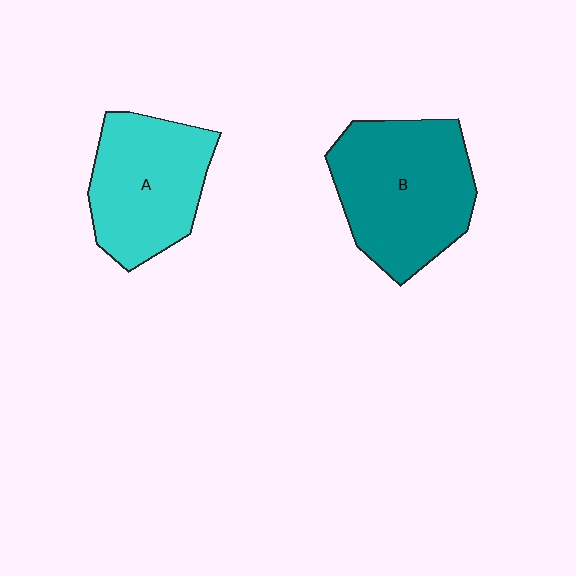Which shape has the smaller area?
Shape A (cyan).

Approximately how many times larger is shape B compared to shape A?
Approximately 1.2 times.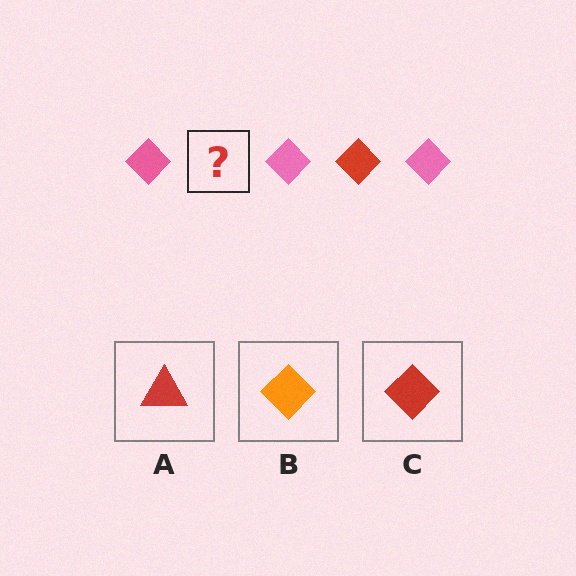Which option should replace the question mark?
Option C.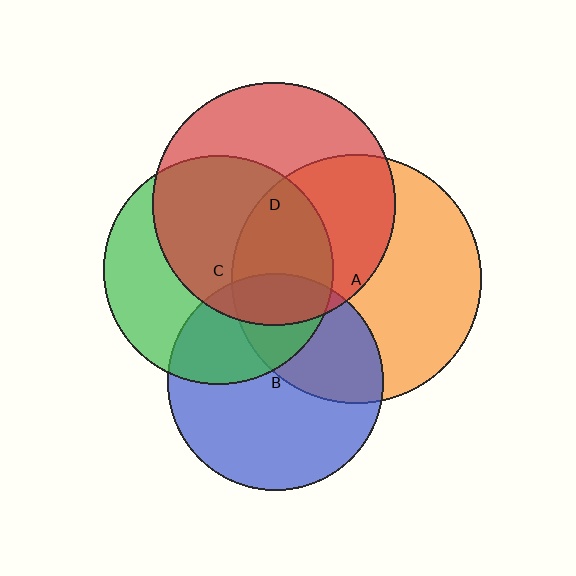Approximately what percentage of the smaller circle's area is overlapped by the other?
Approximately 60%.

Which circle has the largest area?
Circle A (orange).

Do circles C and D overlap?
Yes.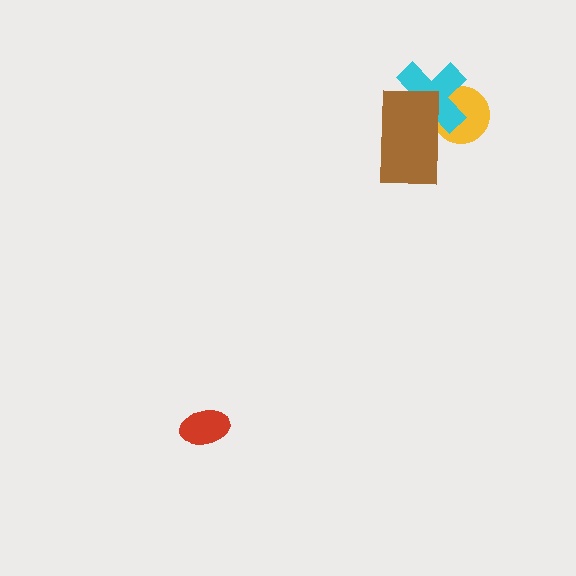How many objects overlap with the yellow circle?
2 objects overlap with the yellow circle.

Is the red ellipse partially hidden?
No, no other shape covers it.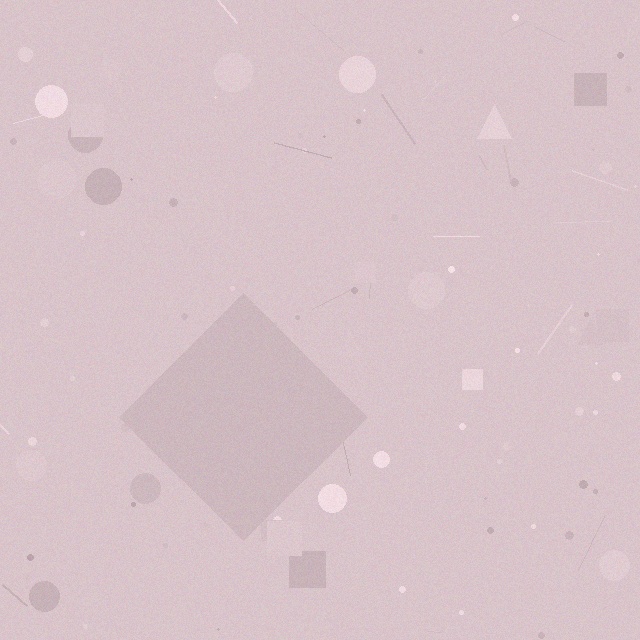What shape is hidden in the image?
A diamond is hidden in the image.